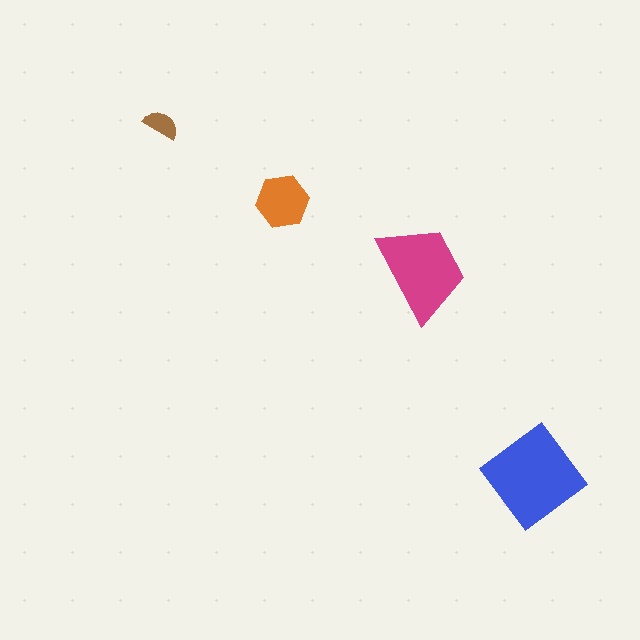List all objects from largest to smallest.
The blue diamond, the magenta trapezoid, the orange hexagon, the brown semicircle.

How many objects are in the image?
There are 4 objects in the image.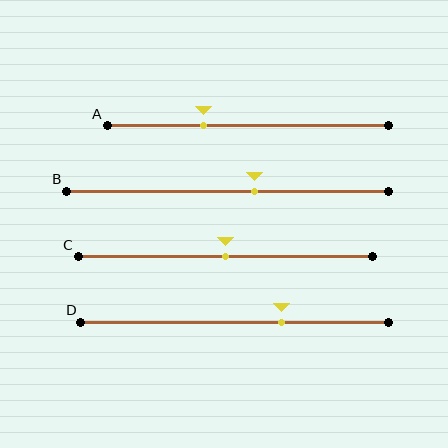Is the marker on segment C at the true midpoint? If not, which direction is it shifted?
Yes, the marker on segment C is at the true midpoint.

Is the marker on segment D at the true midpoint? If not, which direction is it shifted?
No, the marker on segment D is shifted to the right by about 15% of the segment length.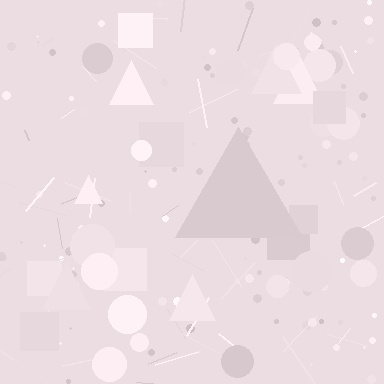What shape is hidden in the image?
A triangle is hidden in the image.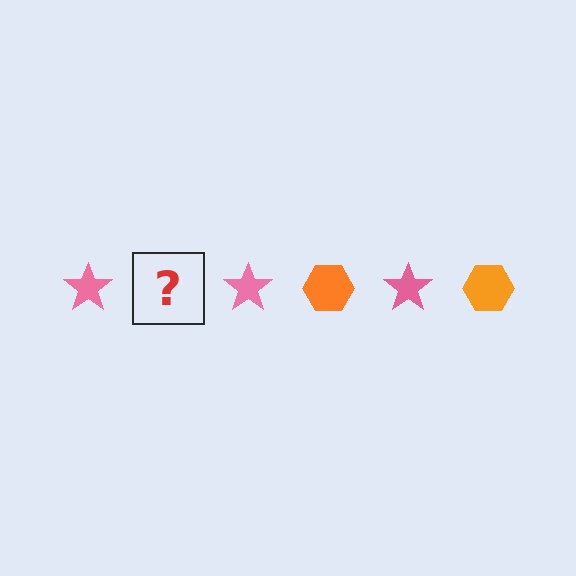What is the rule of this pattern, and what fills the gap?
The rule is that the pattern alternates between pink star and orange hexagon. The gap should be filled with an orange hexagon.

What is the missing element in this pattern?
The missing element is an orange hexagon.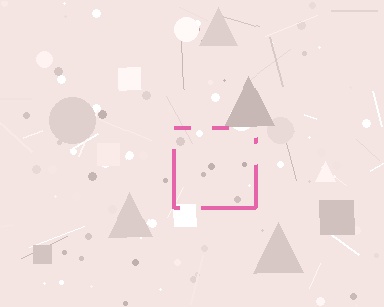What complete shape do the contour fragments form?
The contour fragments form a square.